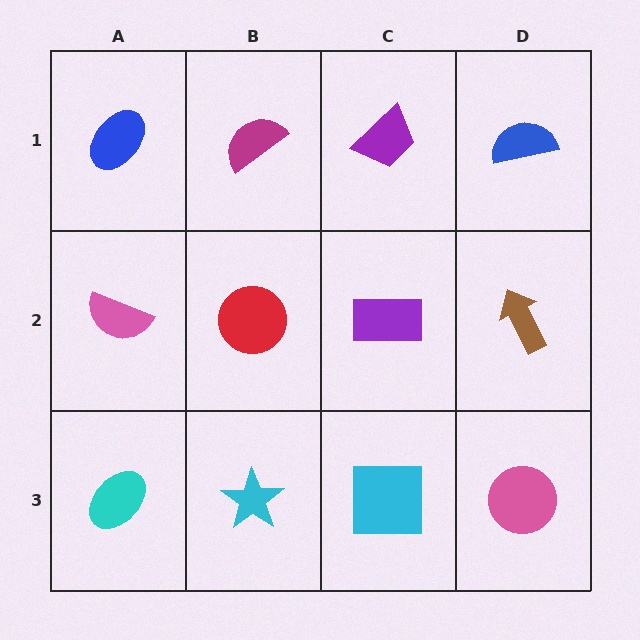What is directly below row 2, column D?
A pink circle.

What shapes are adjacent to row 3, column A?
A pink semicircle (row 2, column A), a cyan star (row 3, column B).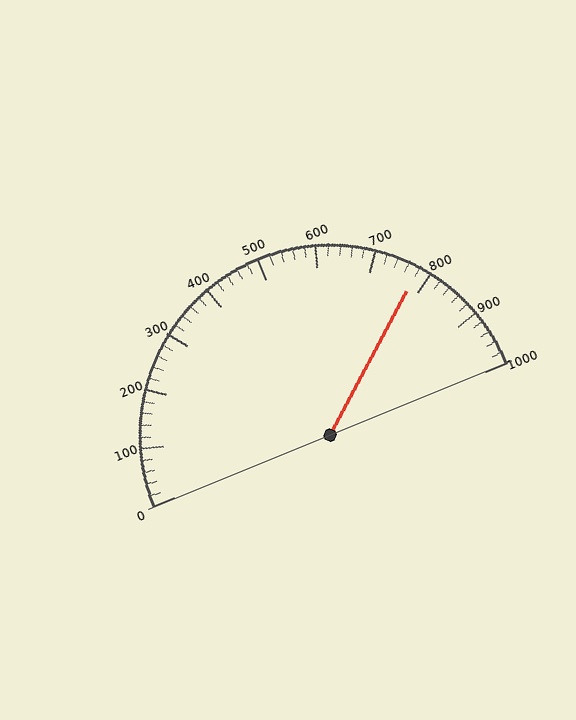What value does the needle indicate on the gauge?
The needle indicates approximately 780.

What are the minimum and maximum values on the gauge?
The gauge ranges from 0 to 1000.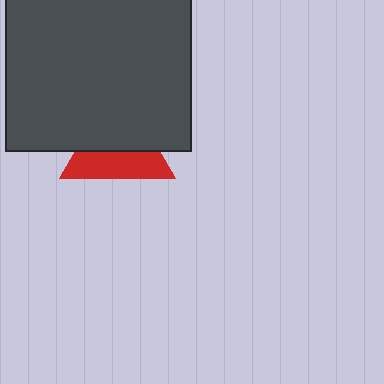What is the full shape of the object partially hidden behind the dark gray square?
The partially hidden object is a red triangle.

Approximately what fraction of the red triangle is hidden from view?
Roughly 53% of the red triangle is hidden behind the dark gray square.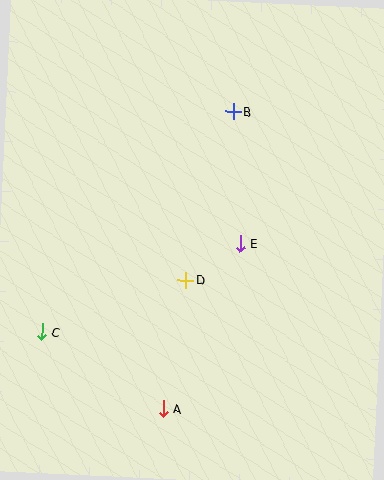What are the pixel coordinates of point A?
Point A is at (163, 409).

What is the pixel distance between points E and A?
The distance between E and A is 182 pixels.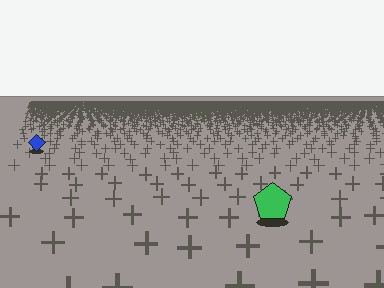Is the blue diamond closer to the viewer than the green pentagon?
No. The green pentagon is closer — you can tell from the texture gradient: the ground texture is coarser near it.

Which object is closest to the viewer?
The green pentagon is closest. The texture marks near it are larger and more spread out.